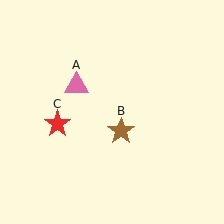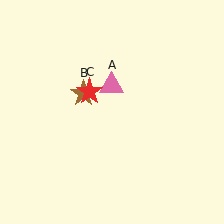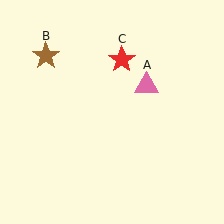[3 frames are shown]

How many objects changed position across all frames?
3 objects changed position: pink triangle (object A), brown star (object B), red star (object C).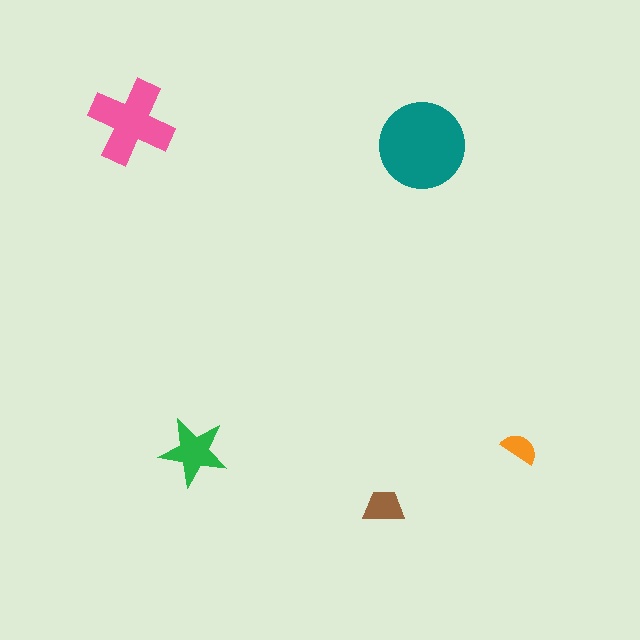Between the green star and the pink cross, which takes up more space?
The pink cross.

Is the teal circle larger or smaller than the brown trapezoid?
Larger.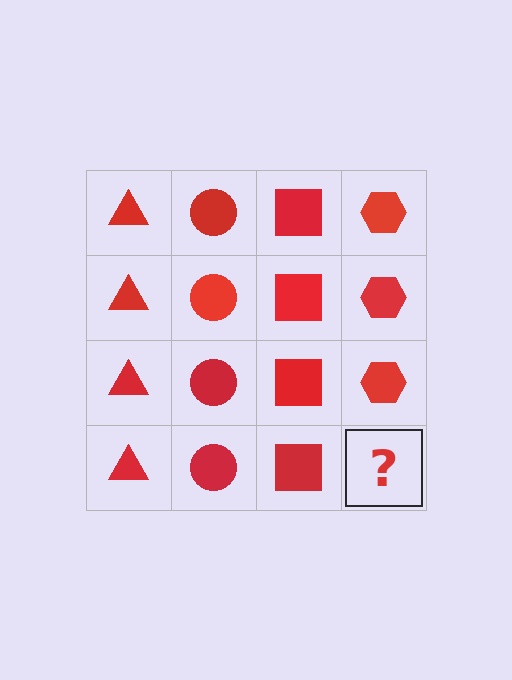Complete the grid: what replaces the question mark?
The question mark should be replaced with a red hexagon.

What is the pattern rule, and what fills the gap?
The rule is that each column has a consistent shape. The gap should be filled with a red hexagon.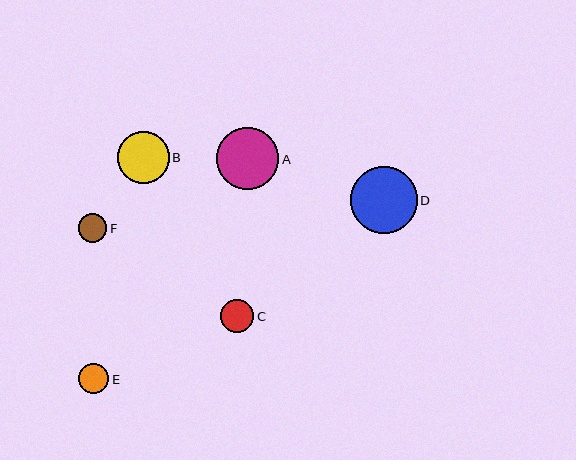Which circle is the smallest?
Circle F is the smallest with a size of approximately 28 pixels.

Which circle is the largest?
Circle D is the largest with a size of approximately 67 pixels.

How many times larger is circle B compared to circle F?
Circle B is approximately 1.9 times the size of circle F.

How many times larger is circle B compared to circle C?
Circle B is approximately 1.6 times the size of circle C.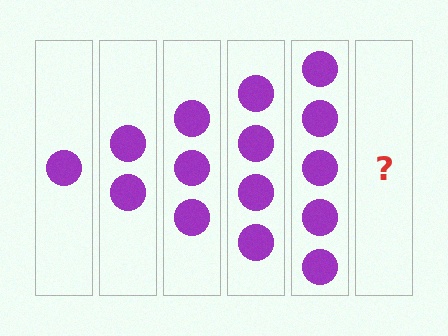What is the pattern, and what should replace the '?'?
The pattern is that each step adds one more circle. The '?' should be 6 circles.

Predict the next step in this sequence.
The next step is 6 circles.